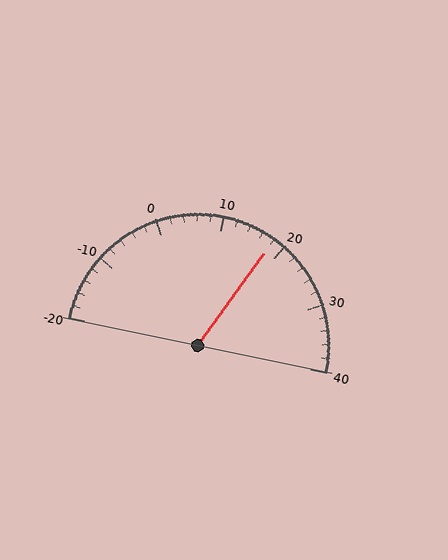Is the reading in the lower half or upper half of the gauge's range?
The reading is in the upper half of the range (-20 to 40).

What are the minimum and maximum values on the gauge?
The gauge ranges from -20 to 40.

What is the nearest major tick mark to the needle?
The nearest major tick mark is 20.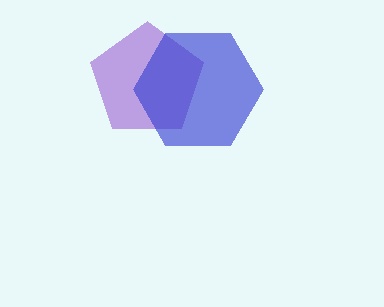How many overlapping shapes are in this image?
There are 2 overlapping shapes in the image.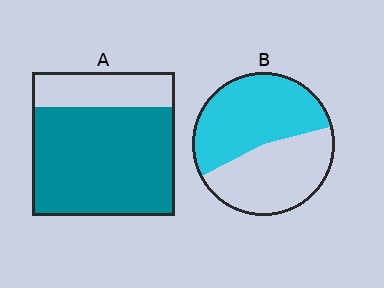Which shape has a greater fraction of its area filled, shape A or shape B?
Shape A.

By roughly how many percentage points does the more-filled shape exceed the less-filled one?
By roughly 20 percentage points (A over B).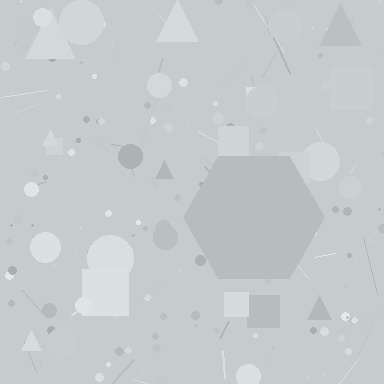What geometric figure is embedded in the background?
A hexagon is embedded in the background.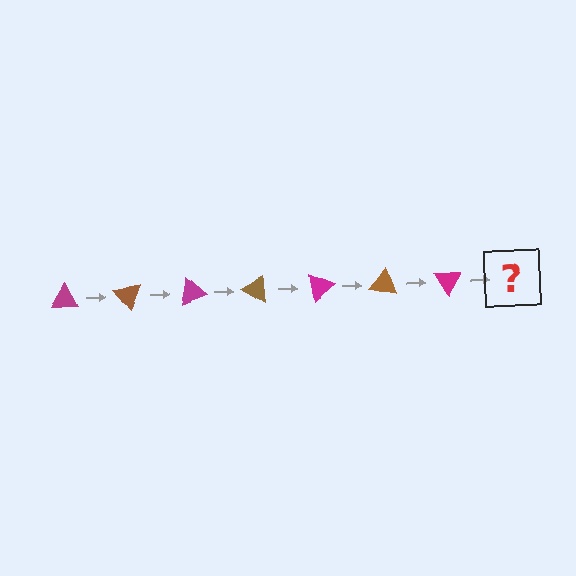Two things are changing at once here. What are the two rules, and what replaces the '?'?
The two rules are that it rotates 50 degrees each step and the color cycles through magenta and brown. The '?' should be a brown triangle, rotated 350 degrees from the start.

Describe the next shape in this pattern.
It should be a brown triangle, rotated 350 degrees from the start.